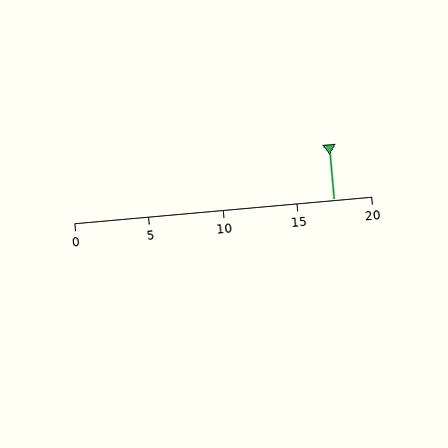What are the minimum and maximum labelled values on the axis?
The axis runs from 0 to 20.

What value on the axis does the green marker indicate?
The marker indicates approximately 17.5.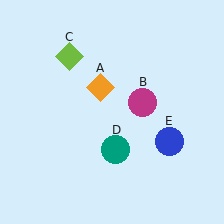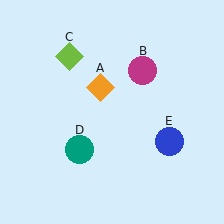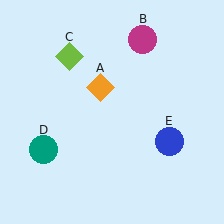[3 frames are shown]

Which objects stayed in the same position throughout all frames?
Orange diamond (object A) and lime diamond (object C) and blue circle (object E) remained stationary.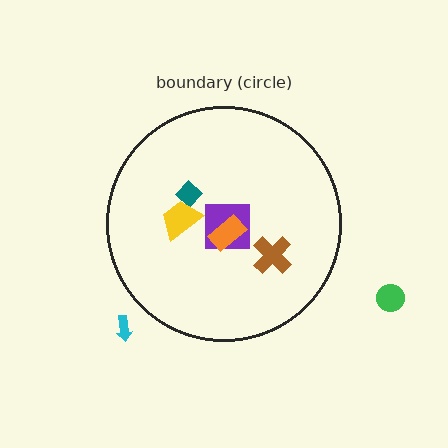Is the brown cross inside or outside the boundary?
Inside.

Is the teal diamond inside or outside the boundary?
Inside.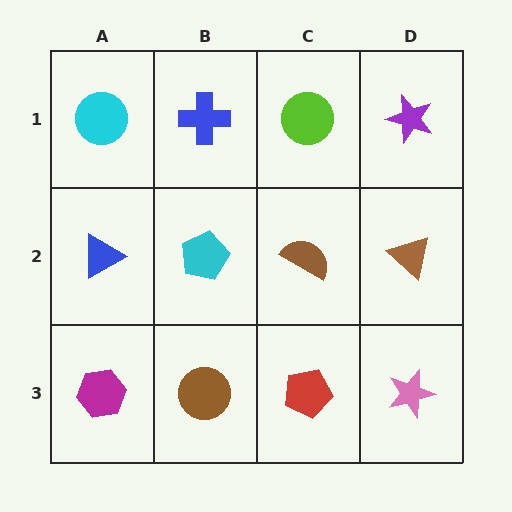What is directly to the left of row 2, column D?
A brown semicircle.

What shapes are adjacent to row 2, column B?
A blue cross (row 1, column B), a brown circle (row 3, column B), a blue triangle (row 2, column A), a brown semicircle (row 2, column C).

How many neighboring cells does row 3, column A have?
2.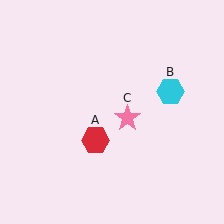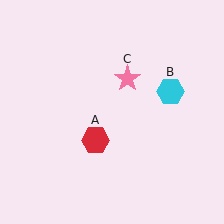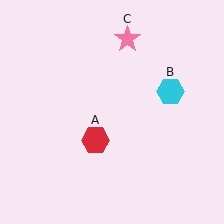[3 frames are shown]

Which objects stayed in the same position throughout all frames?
Red hexagon (object A) and cyan hexagon (object B) remained stationary.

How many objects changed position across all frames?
1 object changed position: pink star (object C).